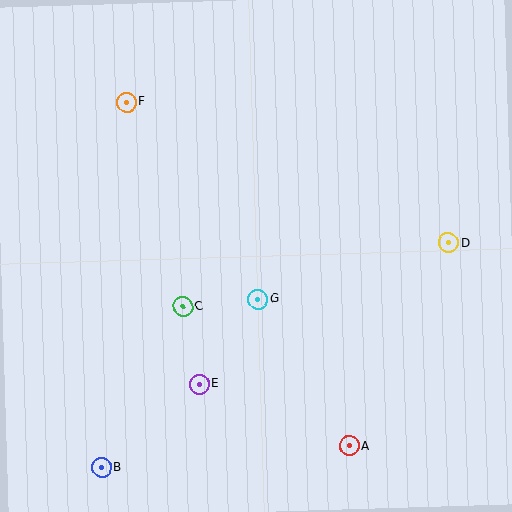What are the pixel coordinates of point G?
Point G is at (258, 299).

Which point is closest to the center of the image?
Point G at (258, 299) is closest to the center.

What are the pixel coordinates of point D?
Point D is at (448, 243).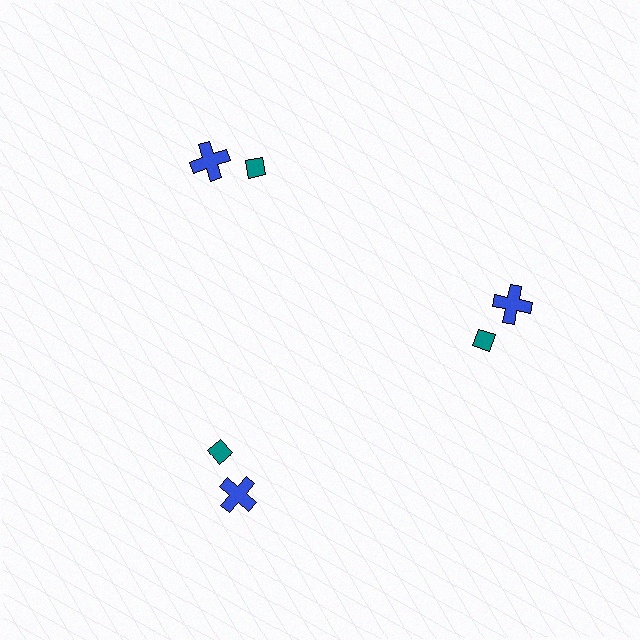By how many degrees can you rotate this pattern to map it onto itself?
The pattern maps onto itself every 120 degrees of rotation.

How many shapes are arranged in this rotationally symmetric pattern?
There are 6 shapes, arranged in 3 groups of 2.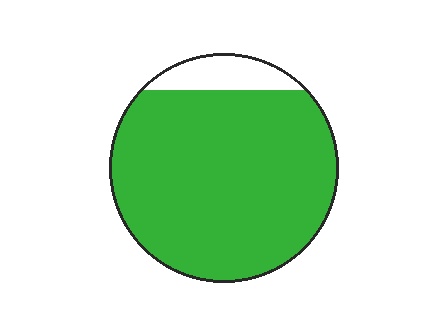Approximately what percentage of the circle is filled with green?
Approximately 90%.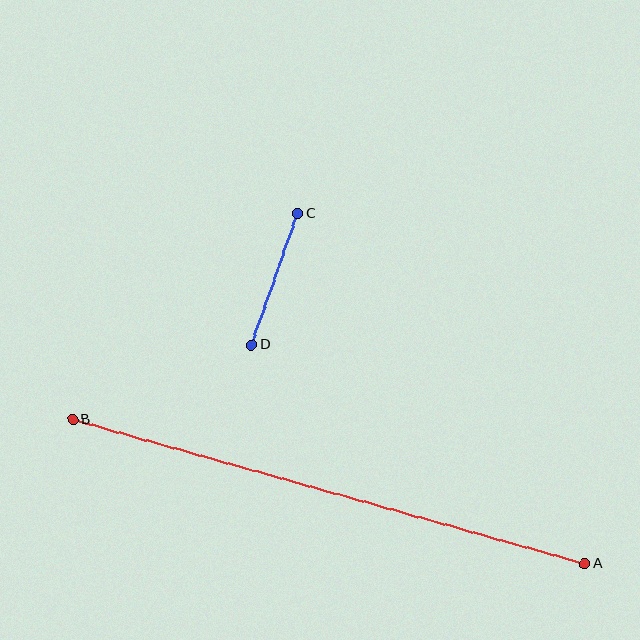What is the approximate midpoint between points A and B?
The midpoint is at approximately (329, 492) pixels.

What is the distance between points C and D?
The distance is approximately 139 pixels.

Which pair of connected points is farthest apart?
Points A and B are farthest apart.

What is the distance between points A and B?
The distance is approximately 532 pixels.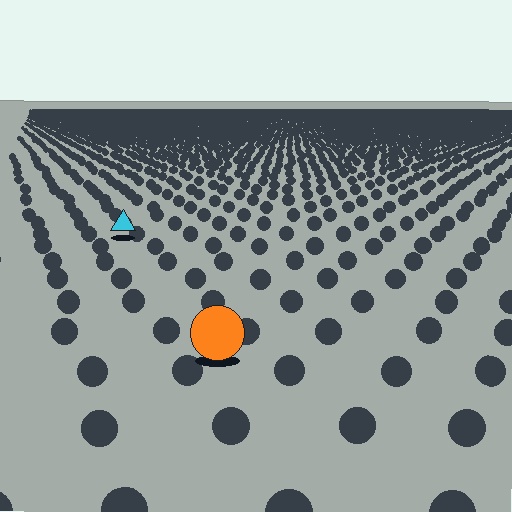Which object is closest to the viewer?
The orange circle is closest. The texture marks near it are larger and more spread out.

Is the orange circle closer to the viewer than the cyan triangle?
Yes. The orange circle is closer — you can tell from the texture gradient: the ground texture is coarser near it.